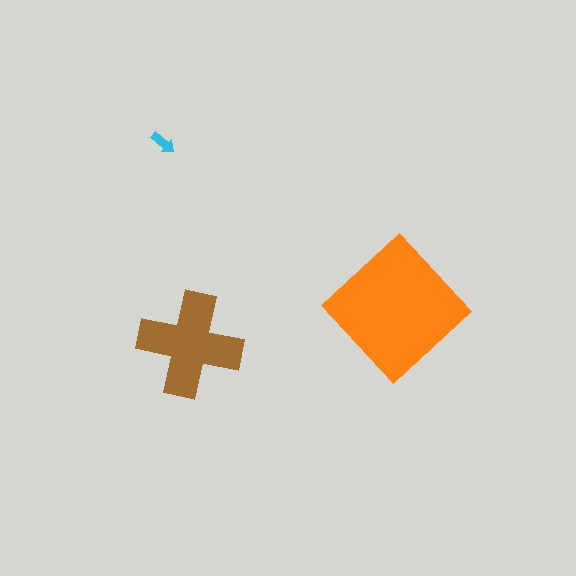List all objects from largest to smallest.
The orange diamond, the brown cross, the cyan arrow.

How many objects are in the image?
There are 3 objects in the image.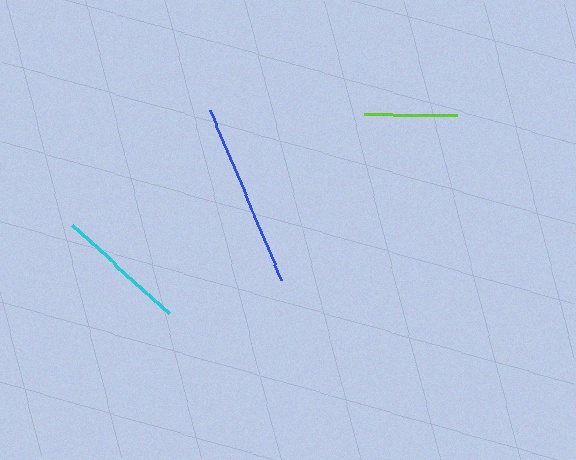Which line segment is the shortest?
The lime line is the shortest at approximately 93 pixels.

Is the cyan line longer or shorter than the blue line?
The blue line is longer than the cyan line.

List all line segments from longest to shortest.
From longest to shortest: blue, cyan, lime.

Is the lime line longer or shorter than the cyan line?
The cyan line is longer than the lime line.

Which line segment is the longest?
The blue line is the longest at approximately 185 pixels.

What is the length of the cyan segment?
The cyan segment is approximately 131 pixels long.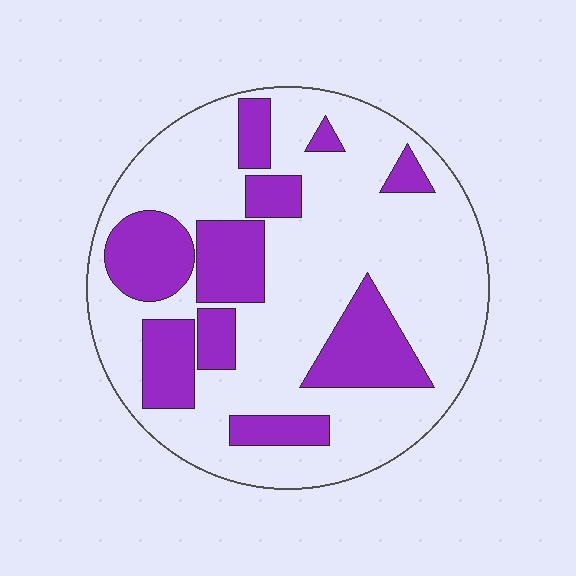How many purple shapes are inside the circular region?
10.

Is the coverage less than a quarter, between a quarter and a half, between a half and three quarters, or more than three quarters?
Between a quarter and a half.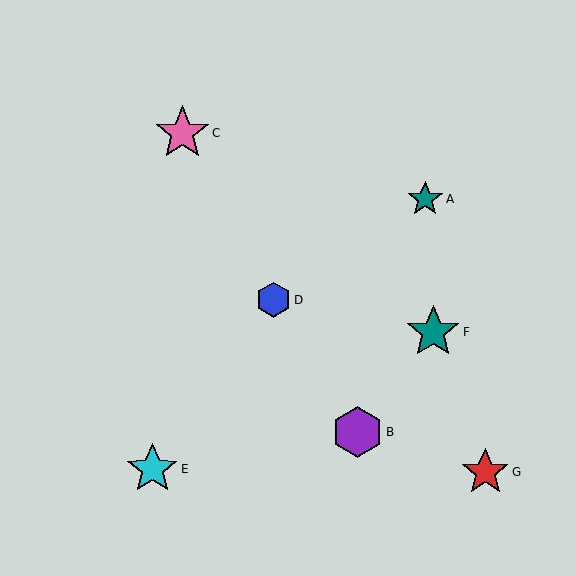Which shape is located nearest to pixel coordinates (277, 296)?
The blue hexagon (labeled D) at (274, 300) is nearest to that location.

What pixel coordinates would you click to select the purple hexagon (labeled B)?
Click at (358, 432) to select the purple hexagon B.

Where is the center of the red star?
The center of the red star is at (485, 472).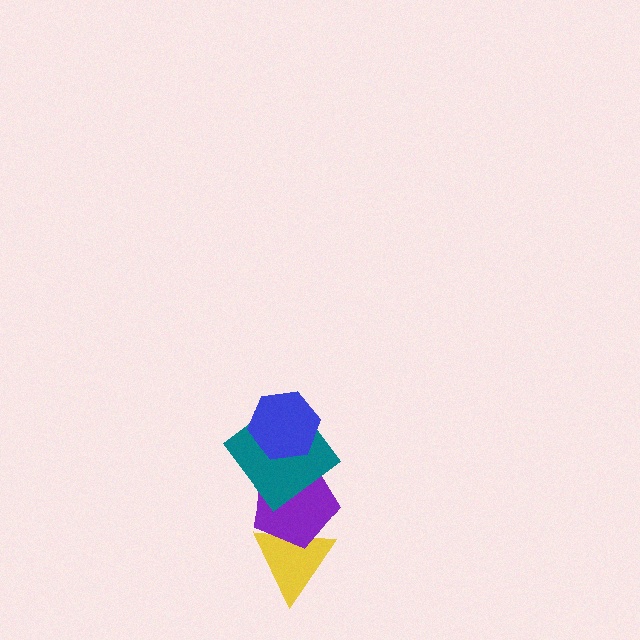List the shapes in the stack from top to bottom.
From top to bottom: the blue hexagon, the teal diamond, the purple pentagon, the yellow triangle.